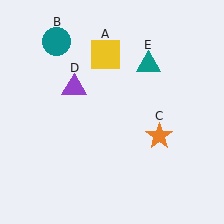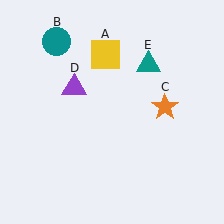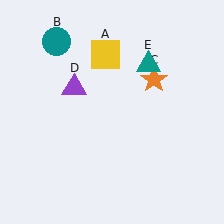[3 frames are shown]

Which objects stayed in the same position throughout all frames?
Yellow square (object A) and teal circle (object B) and purple triangle (object D) and teal triangle (object E) remained stationary.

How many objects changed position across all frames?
1 object changed position: orange star (object C).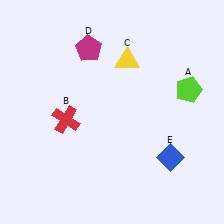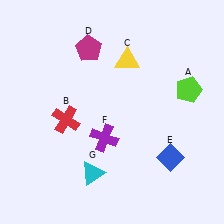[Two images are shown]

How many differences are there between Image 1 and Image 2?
There are 2 differences between the two images.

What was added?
A purple cross (F), a cyan triangle (G) were added in Image 2.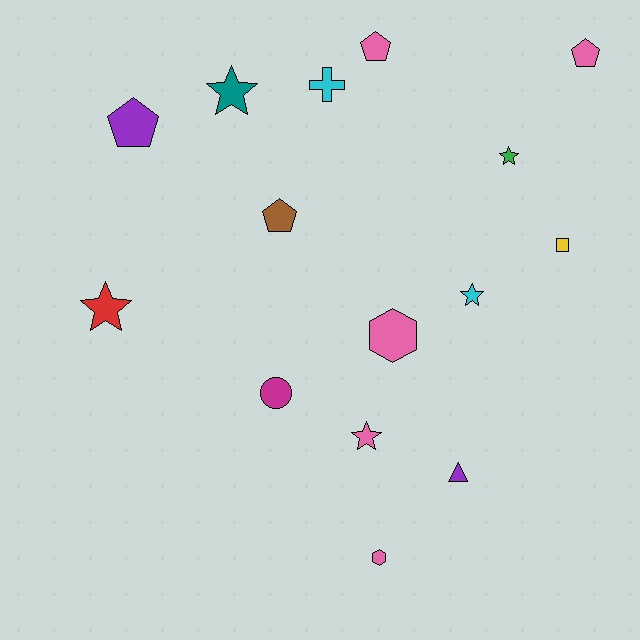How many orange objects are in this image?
There are no orange objects.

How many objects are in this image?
There are 15 objects.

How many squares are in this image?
There is 1 square.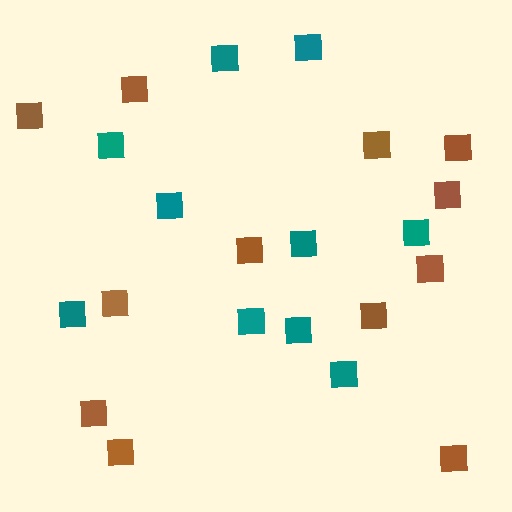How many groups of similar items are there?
There are 2 groups: one group of teal squares (10) and one group of brown squares (12).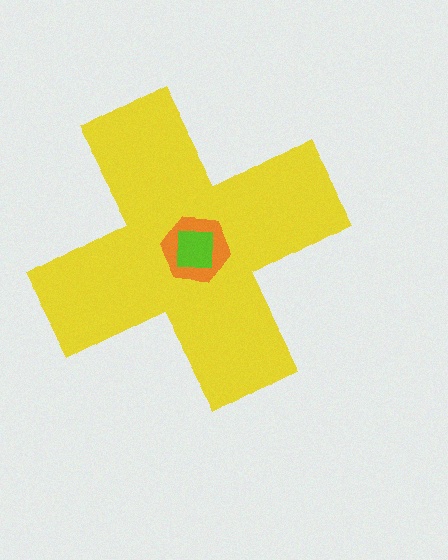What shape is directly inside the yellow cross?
The orange hexagon.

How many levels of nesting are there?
3.